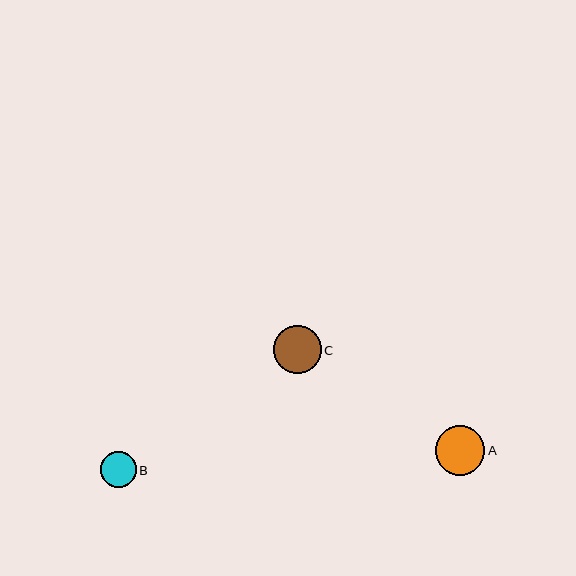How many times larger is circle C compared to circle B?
Circle C is approximately 1.3 times the size of circle B.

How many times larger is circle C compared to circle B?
Circle C is approximately 1.3 times the size of circle B.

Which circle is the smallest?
Circle B is the smallest with a size of approximately 36 pixels.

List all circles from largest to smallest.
From largest to smallest: A, C, B.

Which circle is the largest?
Circle A is the largest with a size of approximately 49 pixels.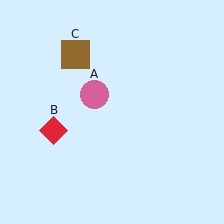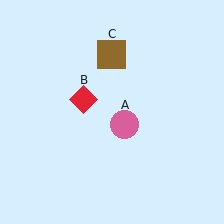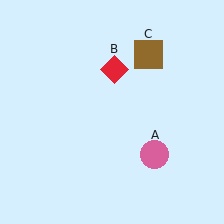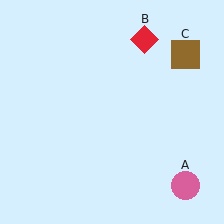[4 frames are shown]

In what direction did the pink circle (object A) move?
The pink circle (object A) moved down and to the right.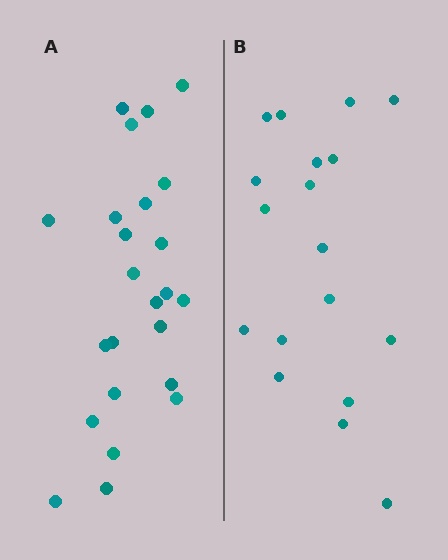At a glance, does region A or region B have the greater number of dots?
Region A (the left region) has more dots.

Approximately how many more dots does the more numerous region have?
Region A has about 6 more dots than region B.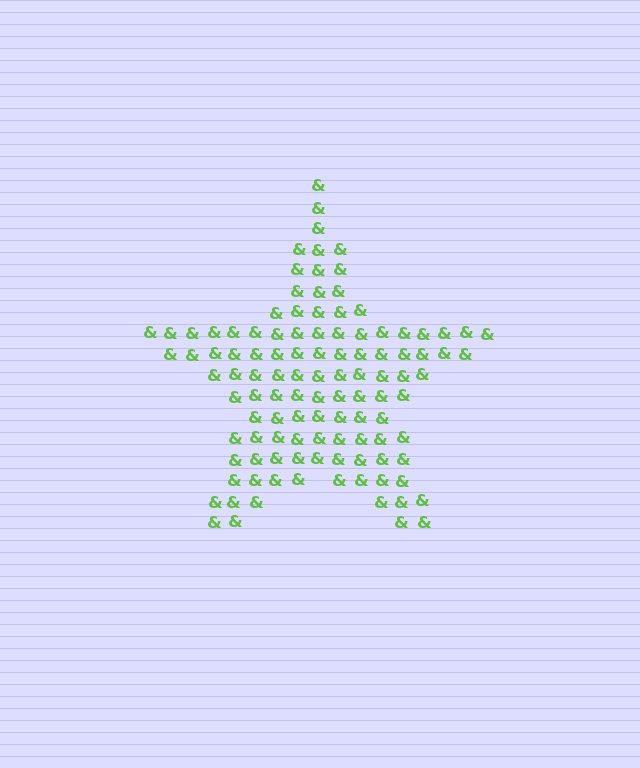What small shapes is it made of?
It is made of small ampersands.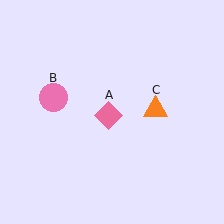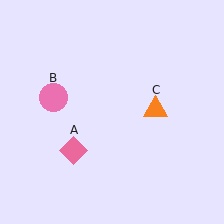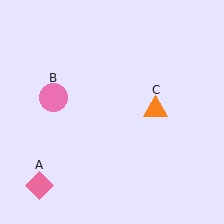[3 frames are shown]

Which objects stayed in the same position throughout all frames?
Pink circle (object B) and orange triangle (object C) remained stationary.